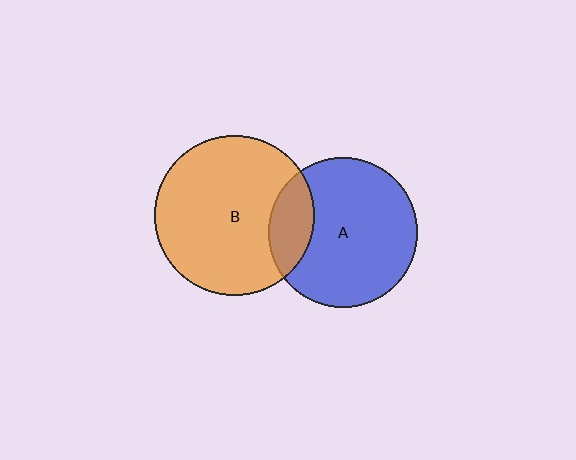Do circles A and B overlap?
Yes.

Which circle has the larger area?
Circle B (orange).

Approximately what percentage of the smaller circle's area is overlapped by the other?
Approximately 20%.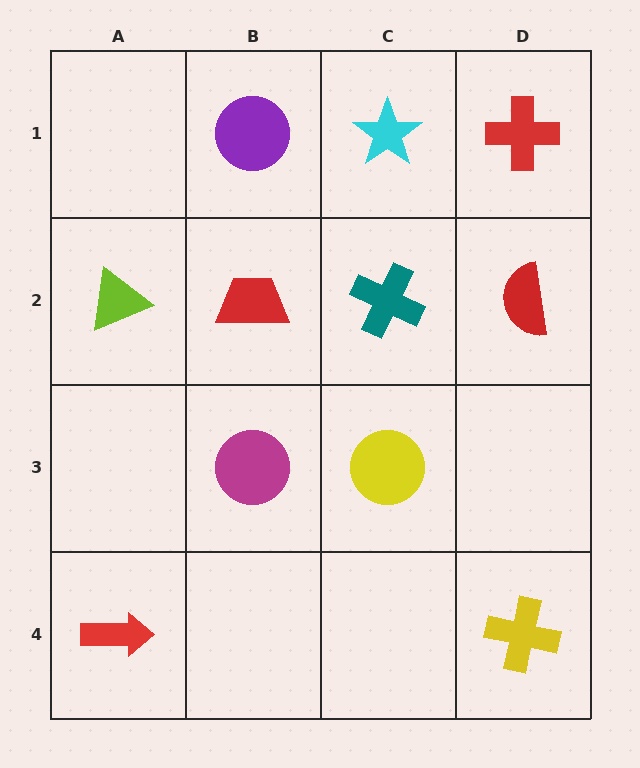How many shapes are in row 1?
3 shapes.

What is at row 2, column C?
A teal cross.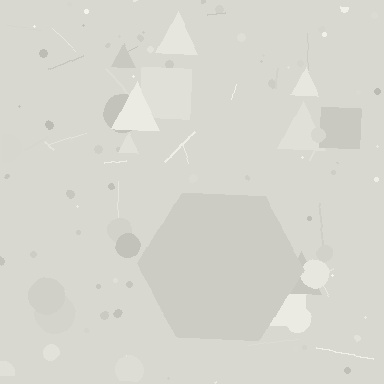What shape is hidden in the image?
A hexagon is hidden in the image.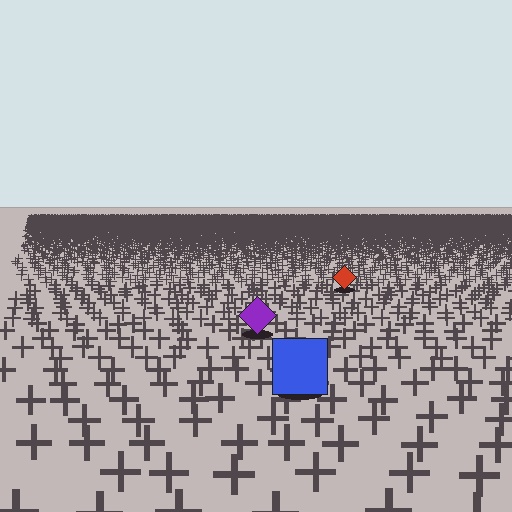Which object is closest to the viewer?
The blue square is closest. The texture marks near it are larger and more spread out.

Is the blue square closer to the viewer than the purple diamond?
Yes. The blue square is closer — you can tell from the texture gradient: the ground texture is coarser near it.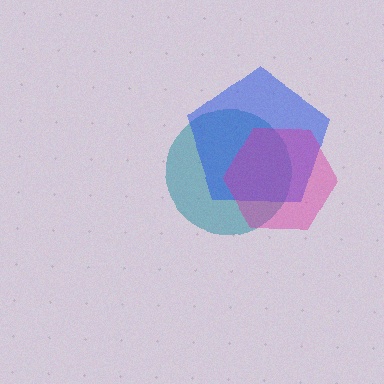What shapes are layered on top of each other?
The layered shapes are: a teal circle, a blue pentagon, a magenta hexagon.